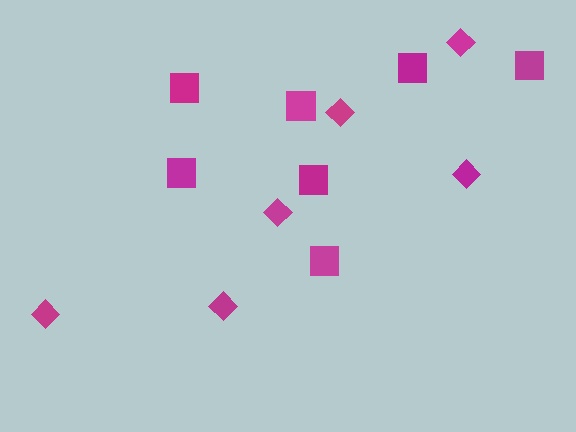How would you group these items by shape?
There are 2 groups: one group of diamonds (6) and one group of squares (7).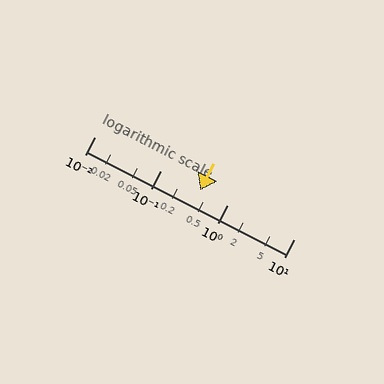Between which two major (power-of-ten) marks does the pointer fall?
The pointer is between 0.1 and 1.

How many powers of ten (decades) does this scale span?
The scale spans 3 decades, from 0.01 to 10.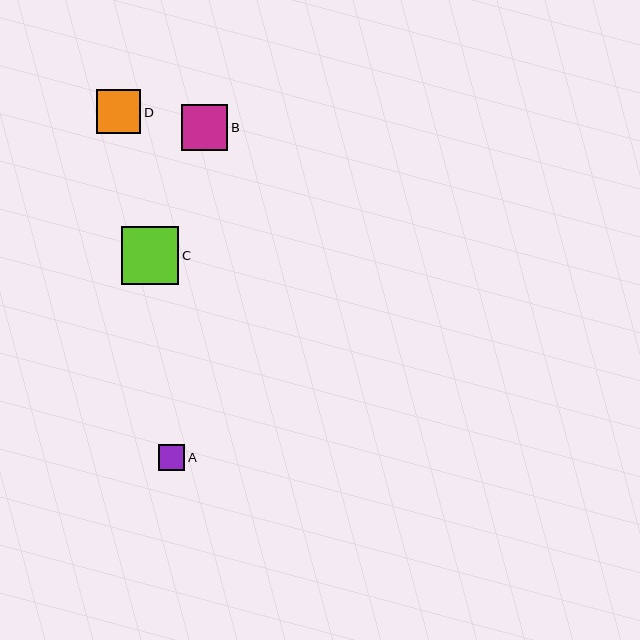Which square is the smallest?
Square A is the smallest with a size of approximately 26 pixels.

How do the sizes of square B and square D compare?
Square B and square D are approximately the same size.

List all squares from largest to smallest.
From largest to smallest: C, B, D, A.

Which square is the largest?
Square C is the largest with a size of approximately 58 pixels.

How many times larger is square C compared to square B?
Square C is approximately 1.3 times the size of square B.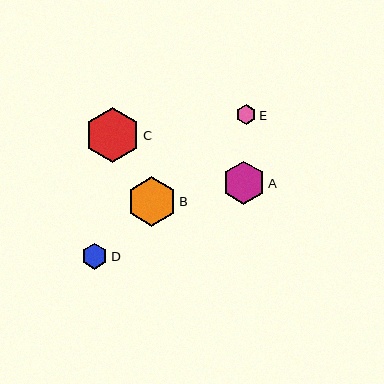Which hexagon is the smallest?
Hexagon E is the smallest with a size of approximately 20 pixels.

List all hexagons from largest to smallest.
From largest to smallest: C, B, A, D, E.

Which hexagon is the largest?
Hexagon C is the largest with a size of approximately 55 pixels.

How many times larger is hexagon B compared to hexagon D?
Hexagon B is approximately 1.9 times the size of hexagon D.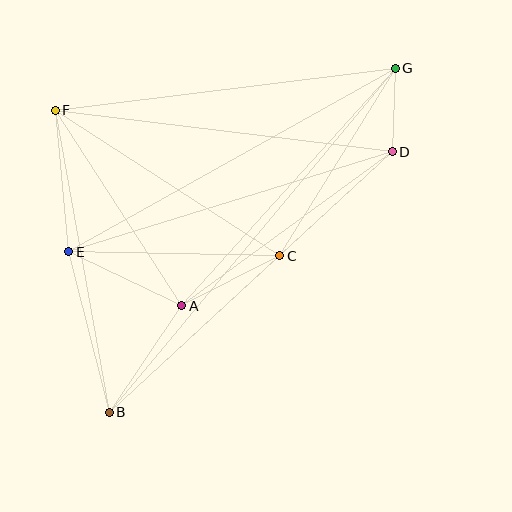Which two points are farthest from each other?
Points B and G are farthest from each other.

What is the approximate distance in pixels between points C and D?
The distance between C and D is approximately 153 pixels.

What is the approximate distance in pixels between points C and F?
The distance between C and F is approximately 267 pixels.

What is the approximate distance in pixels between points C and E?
The distance between C and E is approximately 211 pixels.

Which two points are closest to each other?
Points D and G are closest to each other.